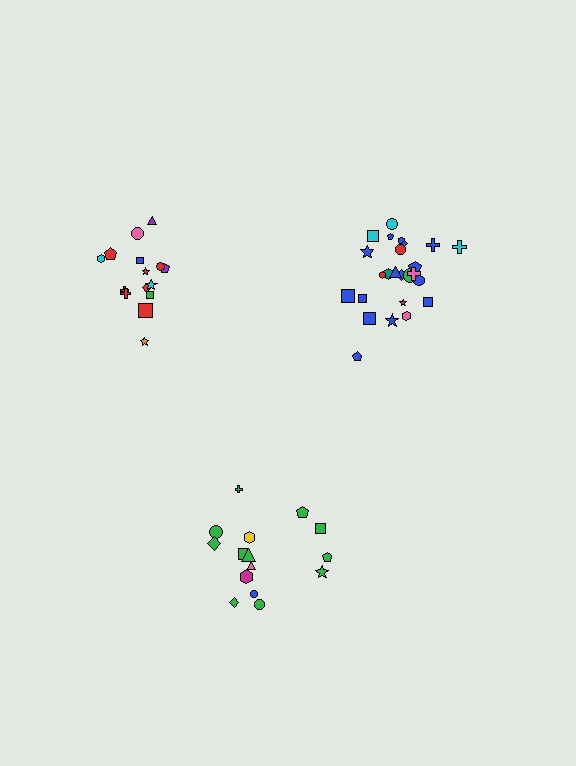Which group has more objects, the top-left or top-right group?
The top-right group.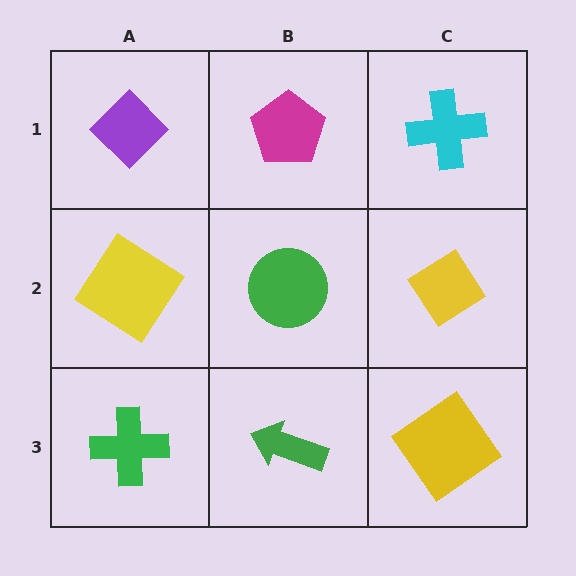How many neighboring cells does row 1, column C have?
2.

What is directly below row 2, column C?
A yellow diamond.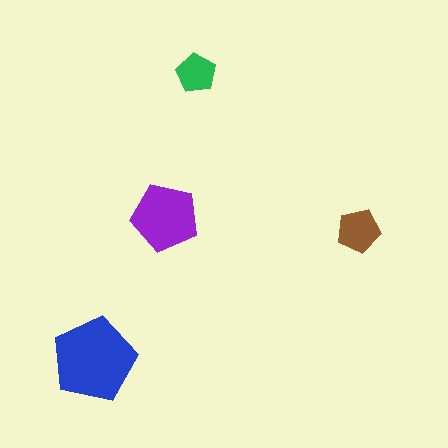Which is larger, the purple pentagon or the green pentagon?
The purple one.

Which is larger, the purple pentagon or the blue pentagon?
The blue one.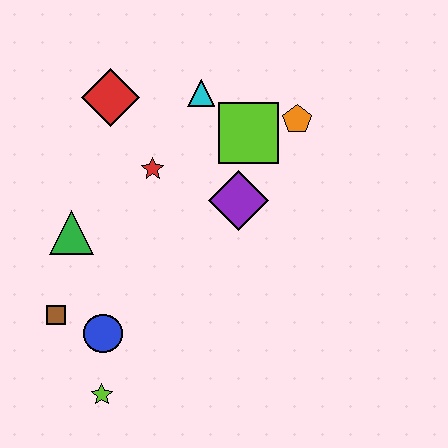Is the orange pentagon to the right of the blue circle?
Yes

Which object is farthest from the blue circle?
The orange pentagon is farthest from the blue circle.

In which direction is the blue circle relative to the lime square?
The blue circle is below the lime square.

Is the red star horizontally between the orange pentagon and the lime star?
Yes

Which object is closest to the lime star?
The blue circle is closest to the lime star.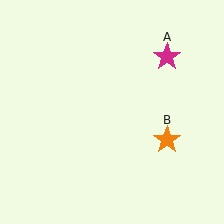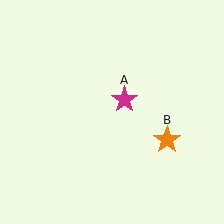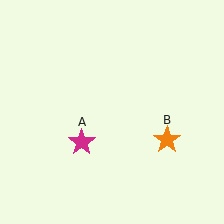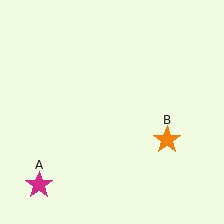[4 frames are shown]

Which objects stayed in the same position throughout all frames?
Orange star (object B) remained stationary.